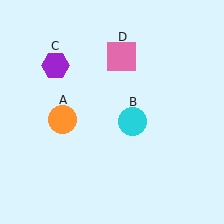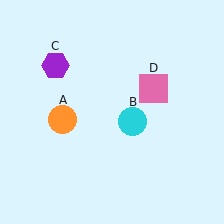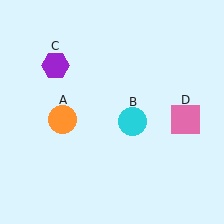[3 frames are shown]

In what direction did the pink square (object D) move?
The pink square (object D) moved down and to the right.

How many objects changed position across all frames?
1 object changed position: pink square (object D).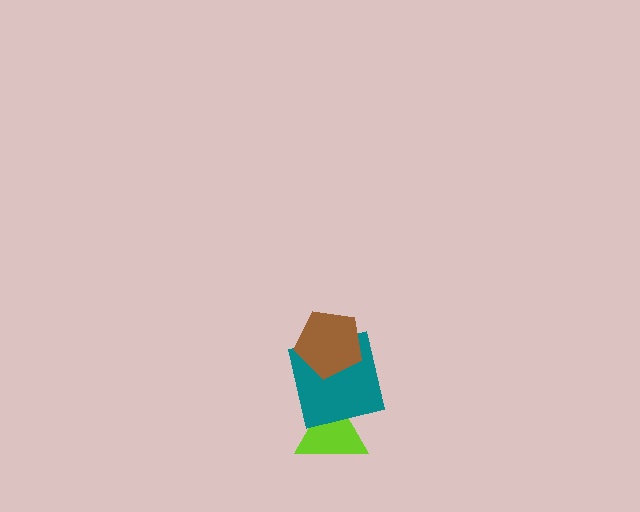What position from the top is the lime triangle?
The lime triangle is 3rd from the top.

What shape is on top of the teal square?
The brown pentagon is on top of the teal square.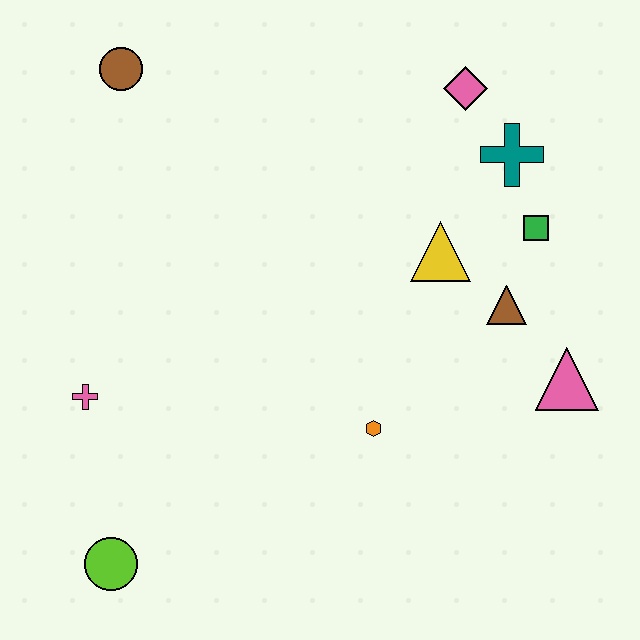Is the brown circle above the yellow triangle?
Yes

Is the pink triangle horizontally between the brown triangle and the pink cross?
No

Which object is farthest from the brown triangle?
The lime circle is farthest from the brown triangle.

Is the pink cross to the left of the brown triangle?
Yes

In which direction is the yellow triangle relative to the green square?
The yellow triangle is to the left of the green square.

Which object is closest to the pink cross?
The lime circle is closest to the pink cross.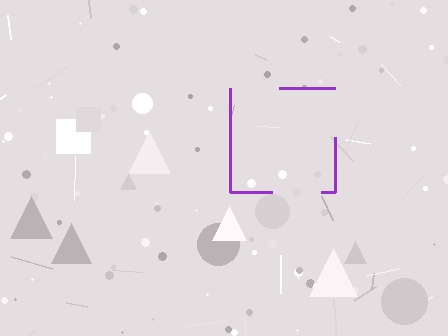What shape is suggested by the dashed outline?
The dashed outline suggests a square.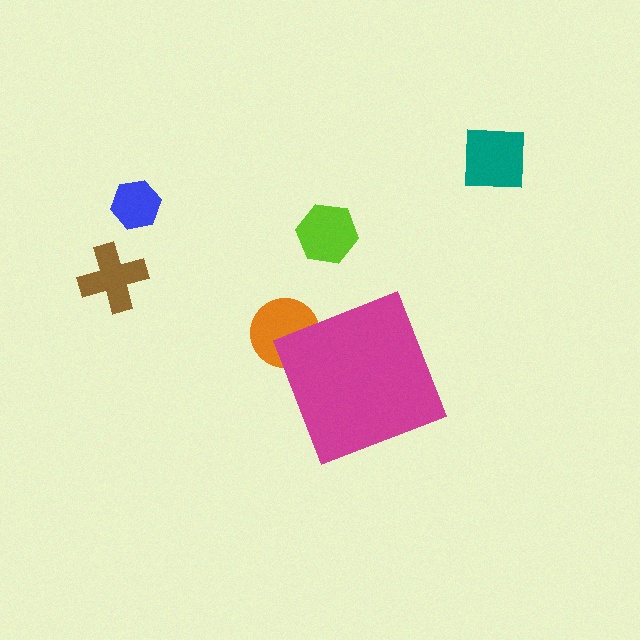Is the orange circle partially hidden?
Yes, the orange circle is partially hidden behind the magenta diamond.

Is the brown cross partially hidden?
No, the brown cross is fully visible.